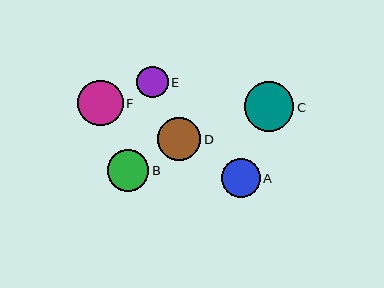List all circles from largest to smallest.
From largest to smallest: C, F, D, B, A, E.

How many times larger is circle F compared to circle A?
Circle F is approximately 1.2 times the size of circle A.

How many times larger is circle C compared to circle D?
Circle C is approximately 1.1 times the size of circle D.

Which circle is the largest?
Circle C is the largest with a size of approximately 50 pixels.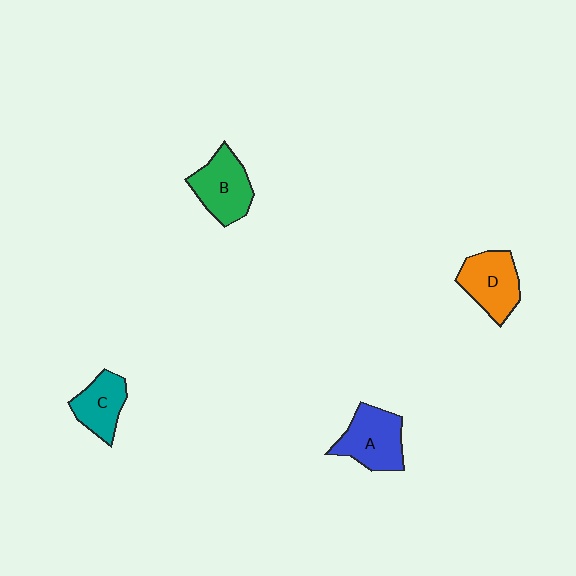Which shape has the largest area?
Shape A (blue).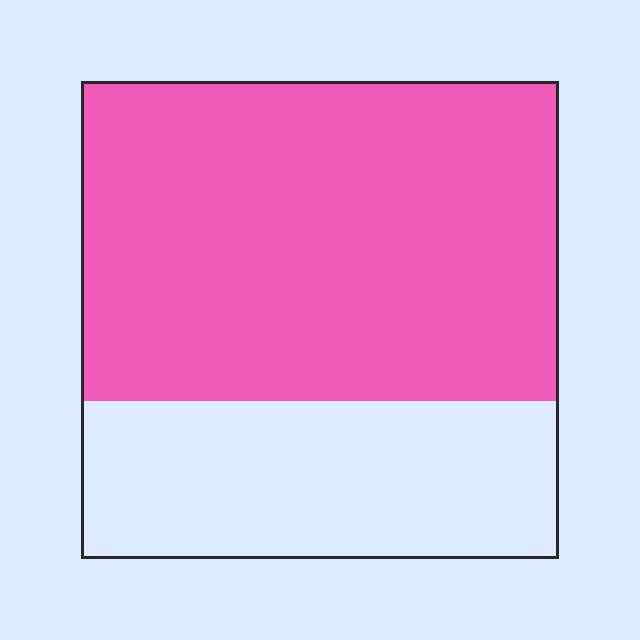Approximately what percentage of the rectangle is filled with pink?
Approximately 65%.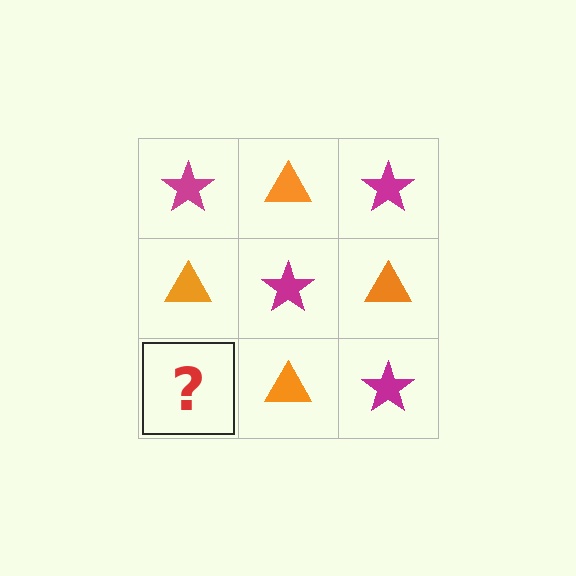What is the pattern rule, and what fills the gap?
The rule is that it alternates magenta star and orange triangle in a checkerboard pattern. The gap should be filled with a magenta star.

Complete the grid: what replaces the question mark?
The question mark should be replaced with a magenta star.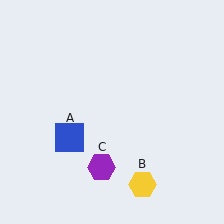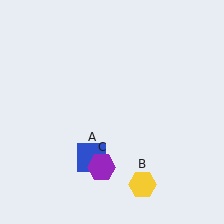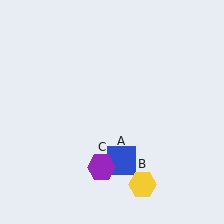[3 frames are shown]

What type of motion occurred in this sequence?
The blue square (object A) rotated counterclockwise around the center of the scene.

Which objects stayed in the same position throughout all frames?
Yellow hexagon (object B) and purple hexagon (object C) remained stationary.